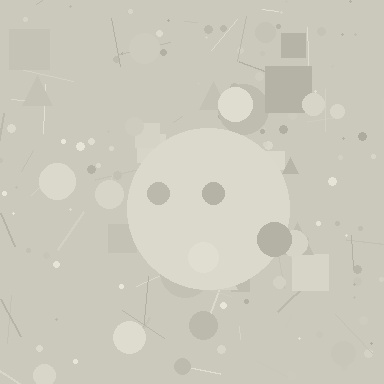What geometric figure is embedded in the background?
A circle is embedded in the background.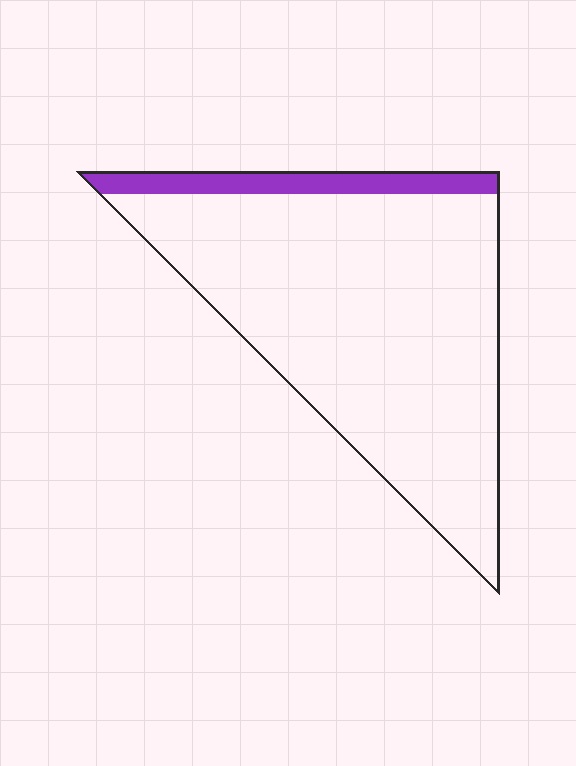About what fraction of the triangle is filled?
About one tenth (1/10).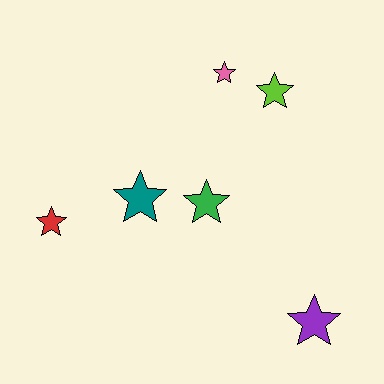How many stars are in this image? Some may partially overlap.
There are 6 stars.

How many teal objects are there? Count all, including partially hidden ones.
There is 1 teal object.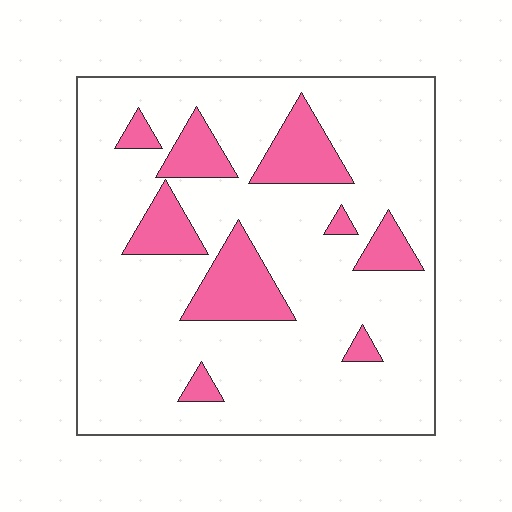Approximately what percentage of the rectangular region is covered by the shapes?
Approximately 20%.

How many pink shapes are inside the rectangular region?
9.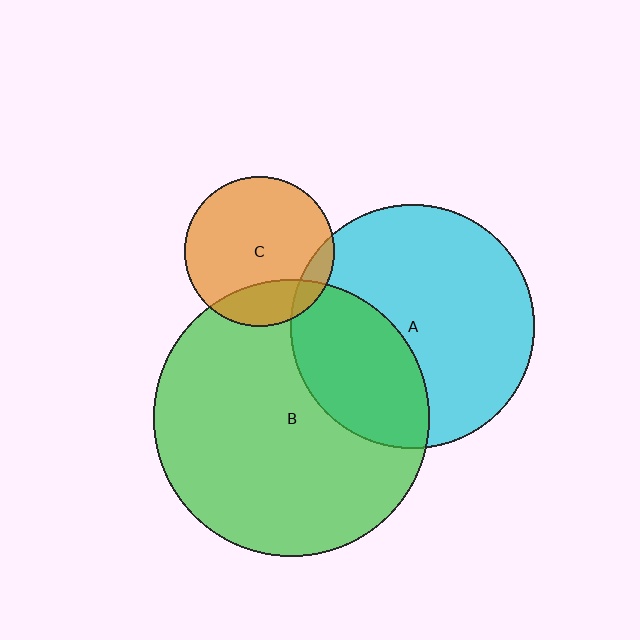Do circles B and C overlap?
Yes.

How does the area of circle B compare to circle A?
Approximately 1.3 times.